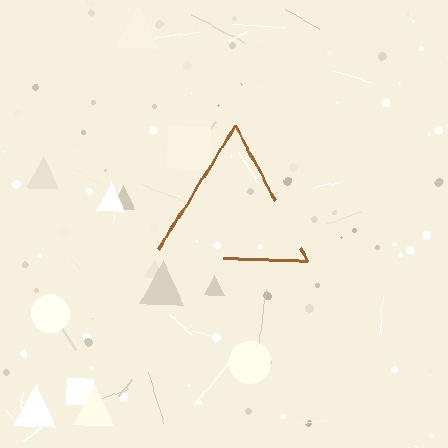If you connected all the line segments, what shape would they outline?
They would outline a triangle.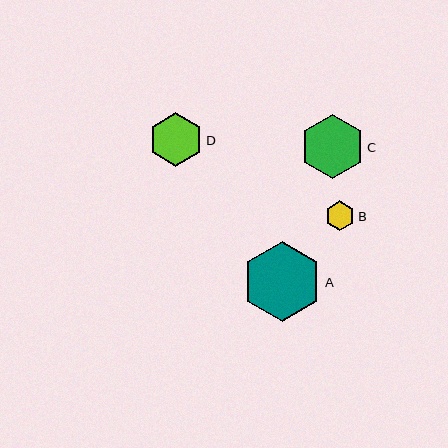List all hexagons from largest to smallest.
From largest to smallest: A, C, D, B.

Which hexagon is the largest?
Hexagon A is the largest with a size of approximately 80 pixels.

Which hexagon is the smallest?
Hexagon B is the smallest with a size of approximately 30 pixels.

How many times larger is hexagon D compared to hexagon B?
Hexagon D is approximately 1.8 times the size of hexagon B.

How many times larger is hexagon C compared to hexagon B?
Hexagon C is approximately 2.2 times the size of hexagon B.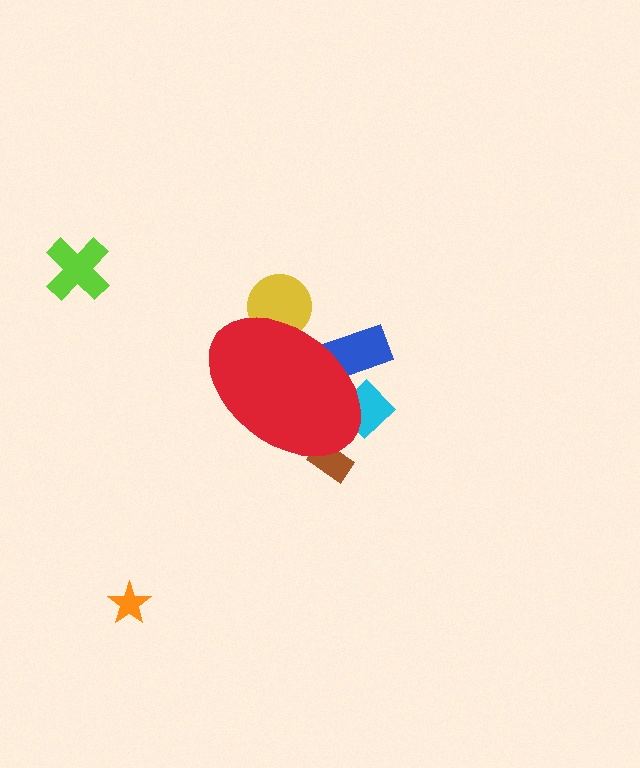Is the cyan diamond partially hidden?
Yes, the cyan diamond is partially hidden behind the red ellipse.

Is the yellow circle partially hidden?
Yes, the yellow circle is partially hidden behind the red ellipse.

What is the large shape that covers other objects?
A red ellipse.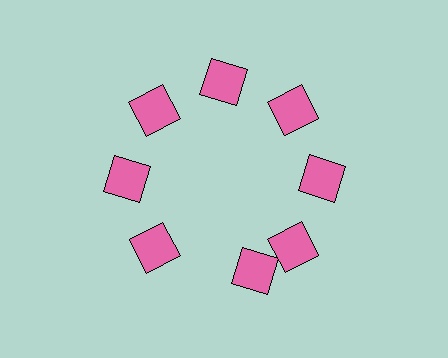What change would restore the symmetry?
The symmetry would be restored by rotating it back into even spacing with its neighbors so that all 8 squares sit at equal angles and equal distance from the center.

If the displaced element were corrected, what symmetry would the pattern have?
It would have 8-fold rotational symmetry — the pattern would map onto itself every 45 degrees.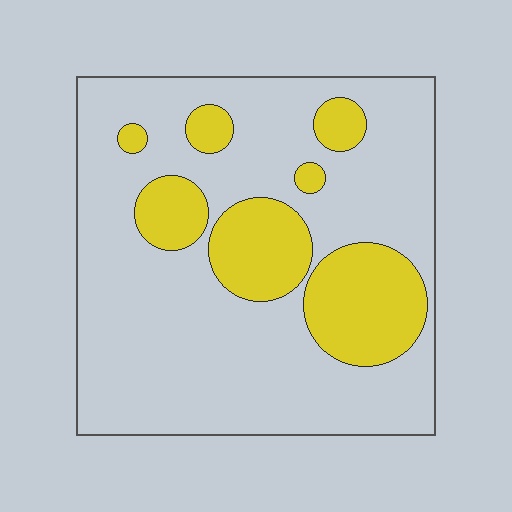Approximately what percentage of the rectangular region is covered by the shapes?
Approximately 25%.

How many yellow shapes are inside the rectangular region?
7.